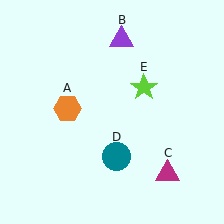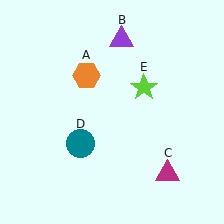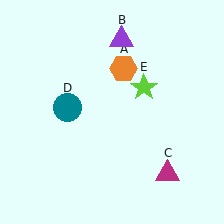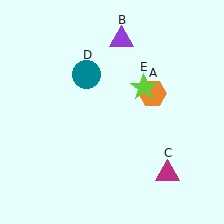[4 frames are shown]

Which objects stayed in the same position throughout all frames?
Purple triangle (object B) and magenta triangle (object C) and lime star (object E) remained stationary.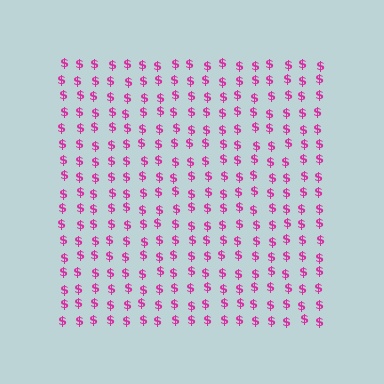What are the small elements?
The small elements are dollar signs.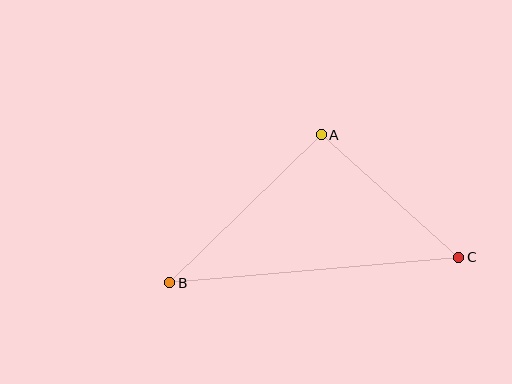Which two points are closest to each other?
Points A and C are closest to each other.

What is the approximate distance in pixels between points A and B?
The distance between A and B is approximately 212 pixels.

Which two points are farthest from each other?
Points B and C are farthest from each other.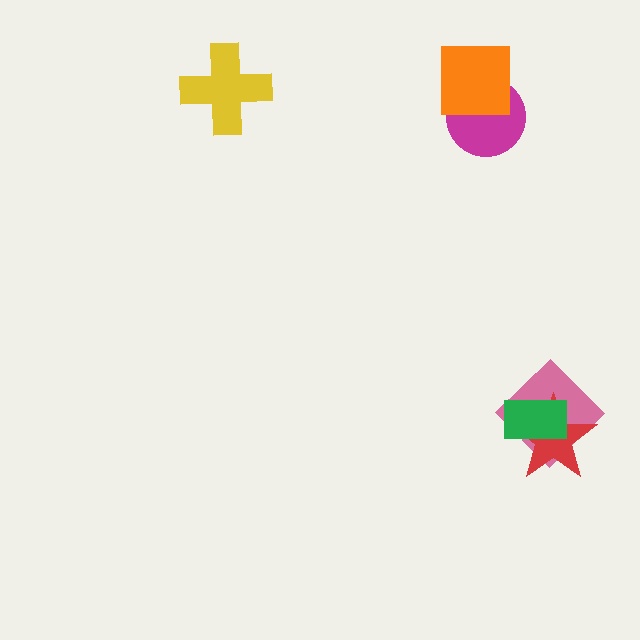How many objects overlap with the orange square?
1 object overlaps with the orange square.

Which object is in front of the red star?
The green rectangle is in front of the red star.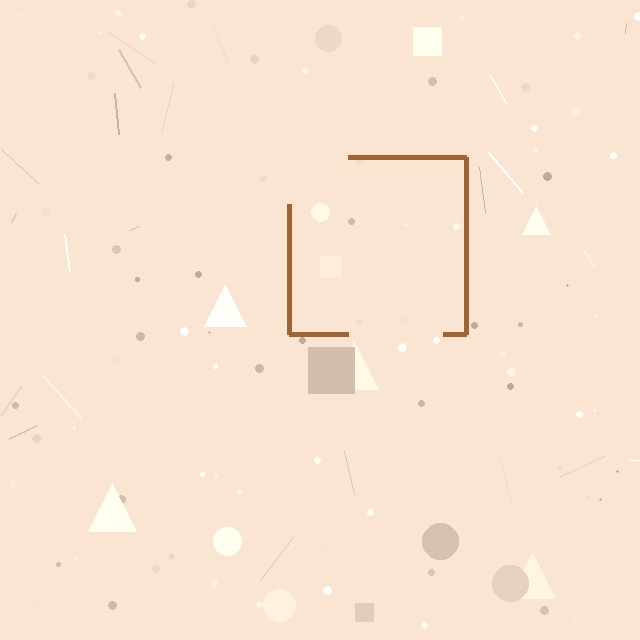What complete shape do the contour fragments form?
The contour fragments form a square.